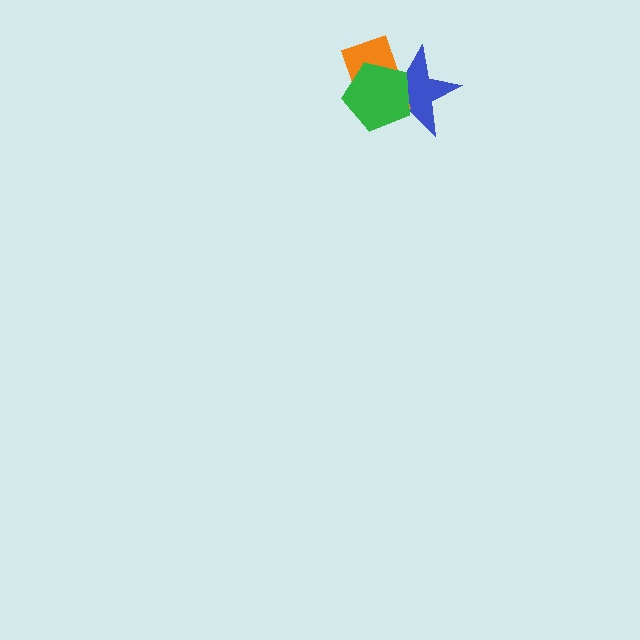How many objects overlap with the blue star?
2 objects overlap with the blue star.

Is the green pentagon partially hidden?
No, no other shape covers it.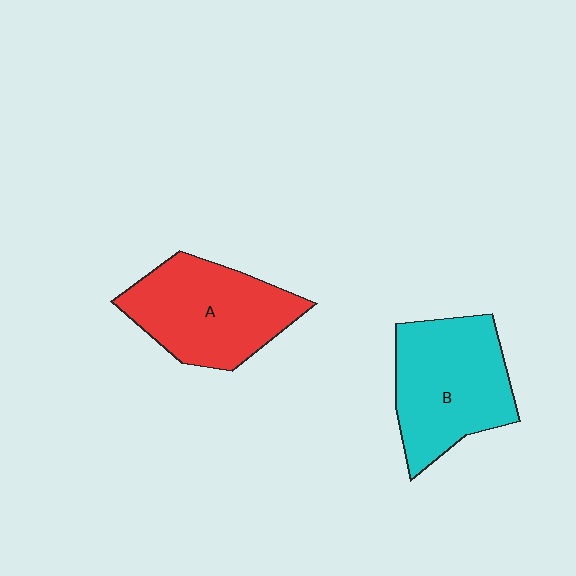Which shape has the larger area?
Shape B (cyan).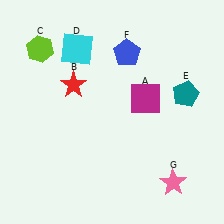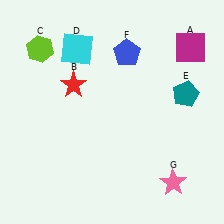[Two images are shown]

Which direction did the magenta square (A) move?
The magenta square (A) moved up.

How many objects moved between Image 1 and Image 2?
1 object moved between the two images.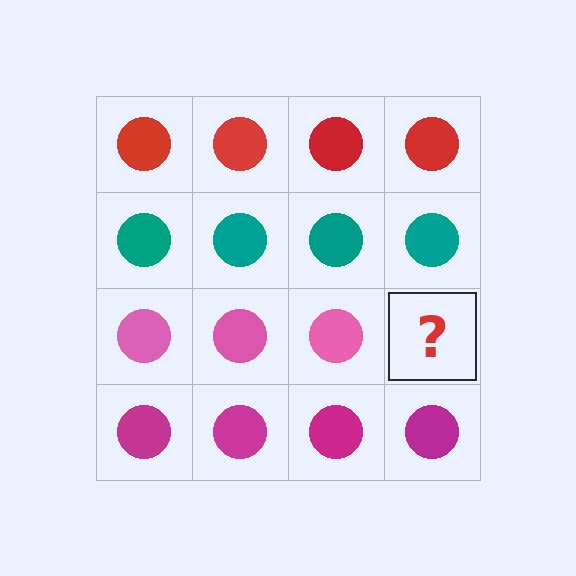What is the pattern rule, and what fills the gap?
The rule is that each row has a consistent color. The gap should be filled with a pink circle.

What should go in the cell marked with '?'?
The missing cell should contain a pink circle.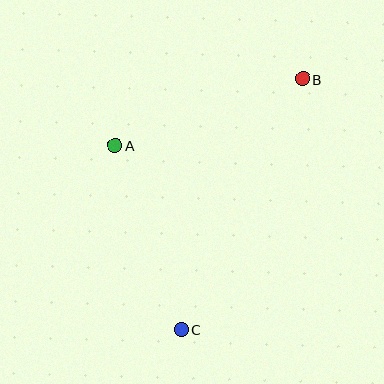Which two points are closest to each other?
Points A and C are closest to each other.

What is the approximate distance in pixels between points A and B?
The distance between A and B is approximately 199 pixels.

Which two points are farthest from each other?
Points B and C are farthest from each other.